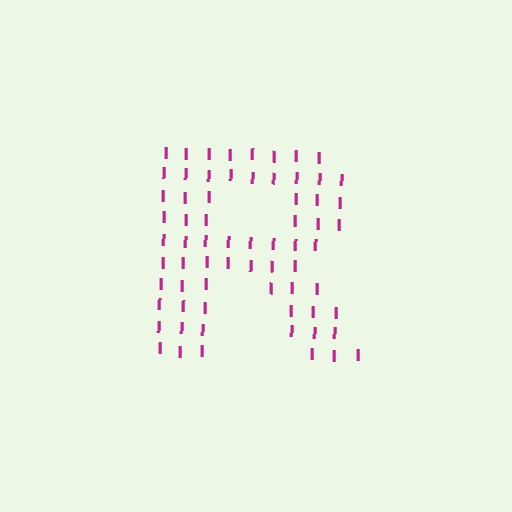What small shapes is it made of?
It is made of small letter I's.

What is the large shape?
The large shape is the letter R.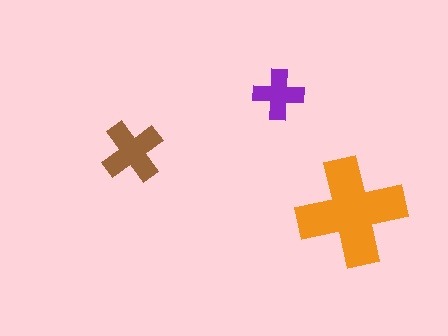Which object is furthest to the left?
The brown cross is leftmost.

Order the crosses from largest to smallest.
the orange one, the brown one, the purple one.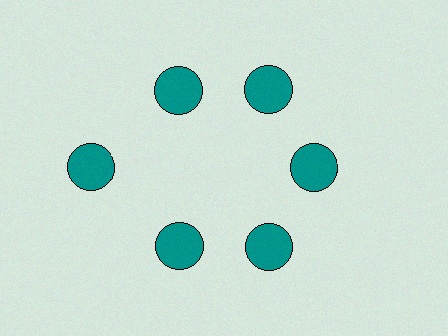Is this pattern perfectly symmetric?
No. The 6 teal circles are arranged in a ring, but one element near the 9 o'clock position is pushed outward from the center, breaking the 6-fold rotational symmetry.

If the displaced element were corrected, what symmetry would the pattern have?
It would have 6-fold rotational symmetry — the pattern would map onto itself every 60 degrees.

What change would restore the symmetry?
The symmetry would be restored by moving it inward, back onto the ring so that all 6 circles sit at equal angles and equal distance from the center.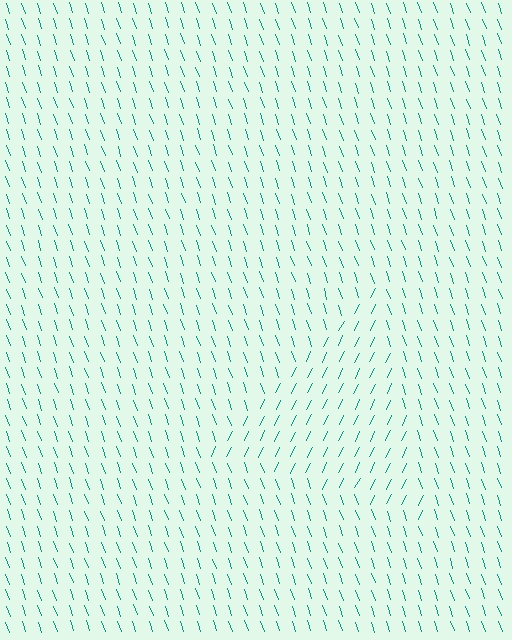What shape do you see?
I see a triangle.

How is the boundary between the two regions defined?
The boundary is defined purely by a change in line orientation (approximately 45 degrees difference). All lines are the same color and thickness.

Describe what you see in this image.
The image is filled with small teal line segments. A triangle region in the image has lines oriented differently from the surrounding lines, creating a visible texture boundary.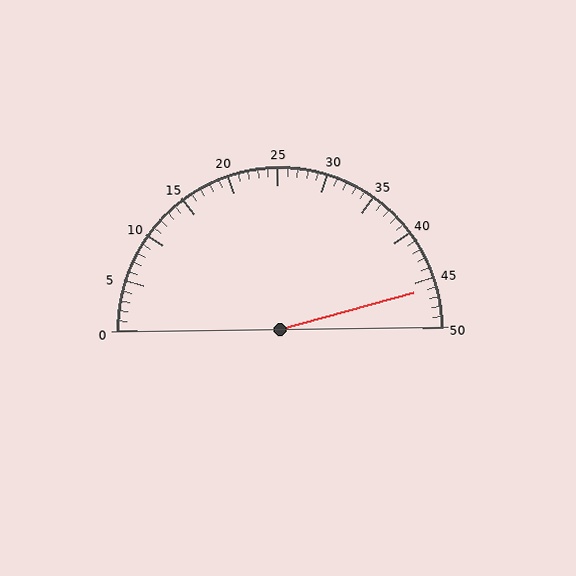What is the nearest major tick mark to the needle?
The nearest major tick mark is 45.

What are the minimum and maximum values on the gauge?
The gauge ranges from 0 to 50.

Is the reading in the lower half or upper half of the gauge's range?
The reading is in the upper half of the range (0 to 50).